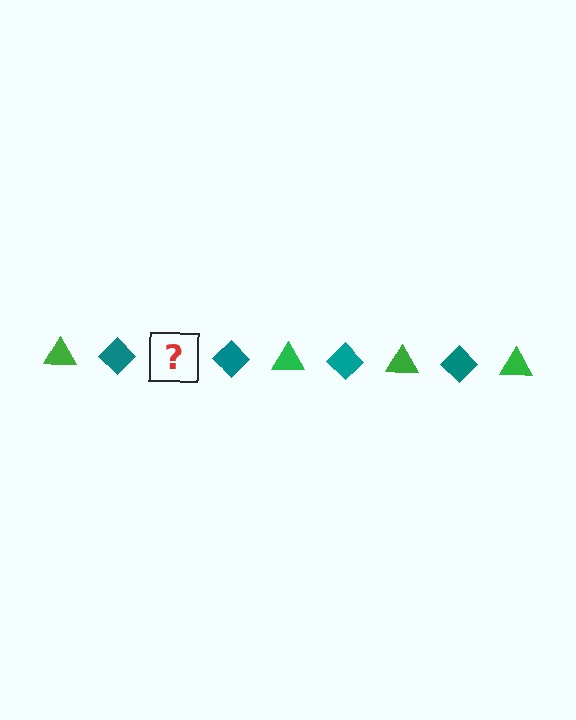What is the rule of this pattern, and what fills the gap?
The rule is that the pattern alternates between green triangle and teal diamond. The gap should be filled with a green triangle.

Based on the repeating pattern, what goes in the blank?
The blank should be a green triangle.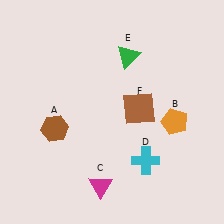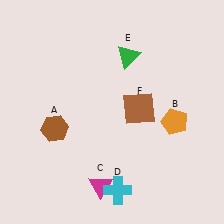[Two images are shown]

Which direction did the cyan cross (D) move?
The cyan cross (D) moved down.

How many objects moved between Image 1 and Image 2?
1 object moved between the two images.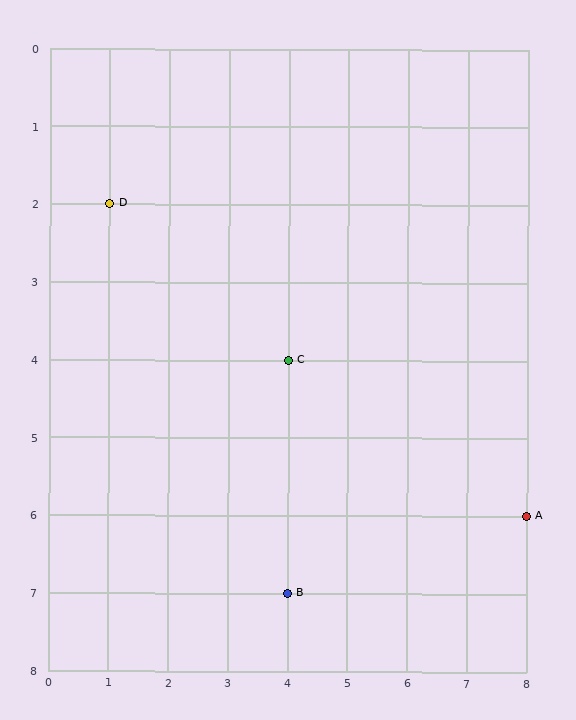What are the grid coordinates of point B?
Point B is at grid coordinates (4, 7).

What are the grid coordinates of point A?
Point A is at grid coordinates (8, 6).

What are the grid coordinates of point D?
Point D is at grid coordinates (1, 2).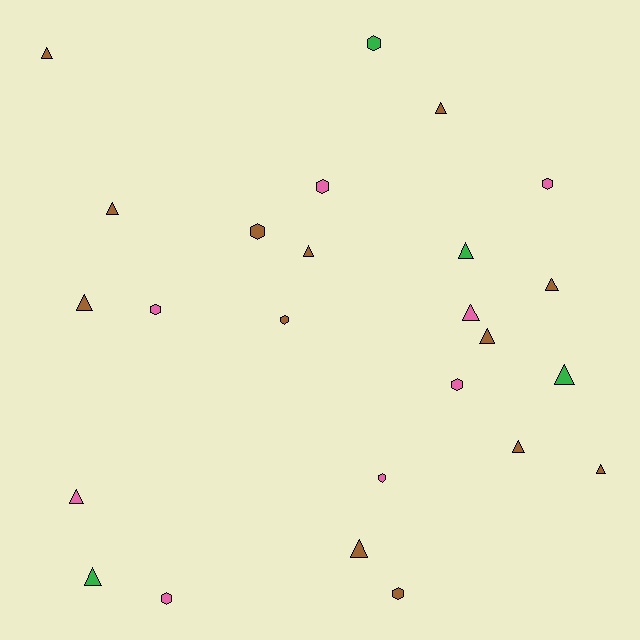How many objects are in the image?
There are 25 objects.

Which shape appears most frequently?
Triangle, with 15 objects.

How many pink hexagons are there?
There are 6 pink hexagons.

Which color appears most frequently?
Brown, with 13 objects.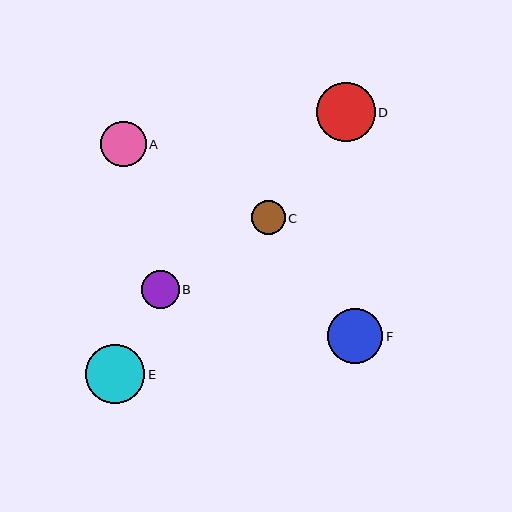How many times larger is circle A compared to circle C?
Circle A is approximately 1.3 times the size of circle C.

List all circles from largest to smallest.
From largest to smallest: E, D, F, A, B, C.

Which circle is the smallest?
Circle C is the smallest with a size of approximately 34 pixels.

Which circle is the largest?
Circle E is the largest with a size of approximately 59 pixels.